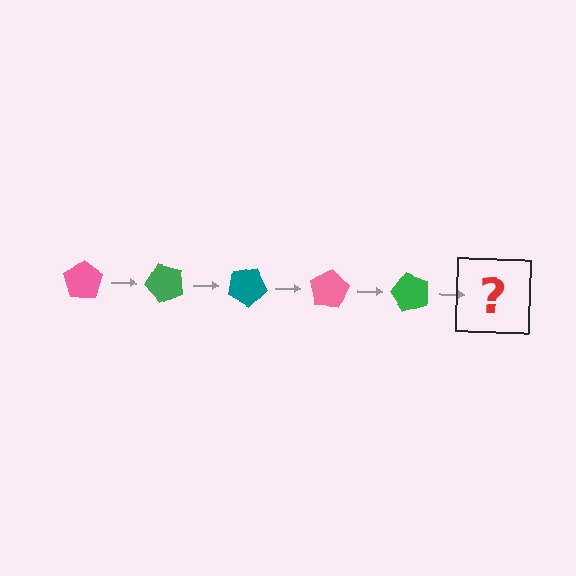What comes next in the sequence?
The next element should be a teal pentagon, rotated 250 degrees from the start.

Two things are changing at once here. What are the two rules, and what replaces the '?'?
The two rules are that it rotates 50 degrees each step and the color cycles through pink, green, and teal. The '?' should be a teal pentagon, rotated 250 degrees from the start.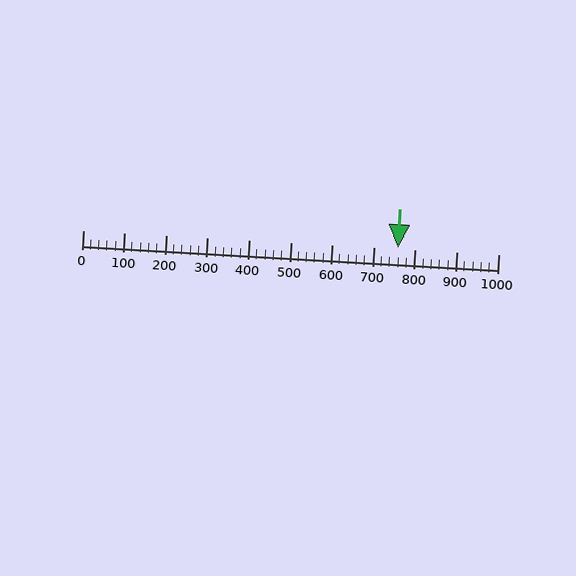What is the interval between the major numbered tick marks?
The major tick marks are spaced 100 units apart.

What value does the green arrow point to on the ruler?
The green arrow points to approximately 757.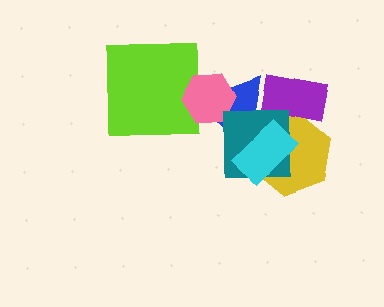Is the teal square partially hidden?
Yes, it is partially covered by another shape.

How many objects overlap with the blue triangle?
5 objects overlap with the blue triangle.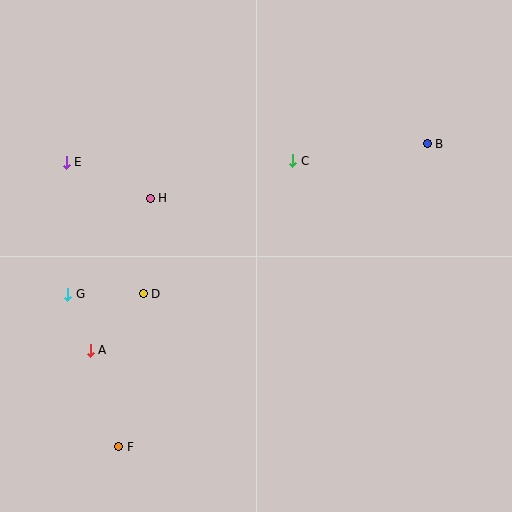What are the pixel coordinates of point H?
Point H is at (150, 198).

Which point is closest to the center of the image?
Point C at (293, 161) is closest to the center.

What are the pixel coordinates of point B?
Point B is at (427, 144).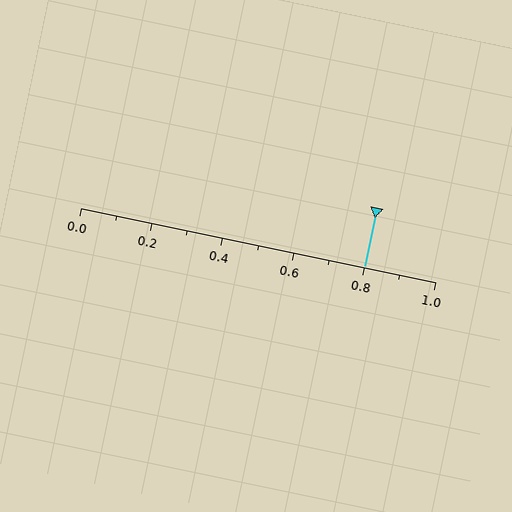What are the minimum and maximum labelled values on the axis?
The axis runs from 0.0 to 1.0.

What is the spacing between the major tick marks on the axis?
The major ticks are spaced 0.2 apart.